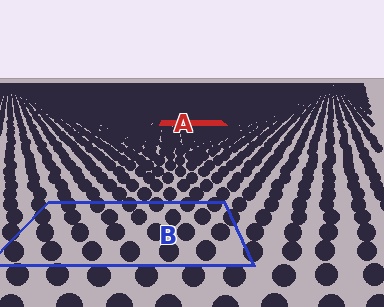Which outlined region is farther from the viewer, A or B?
Region A is farther from the viewer — the texture elements inside it appear smaller and more densely packed.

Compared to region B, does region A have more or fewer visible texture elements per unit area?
Region A has more texture elements per unit area — they are packed more densely because it is farther away.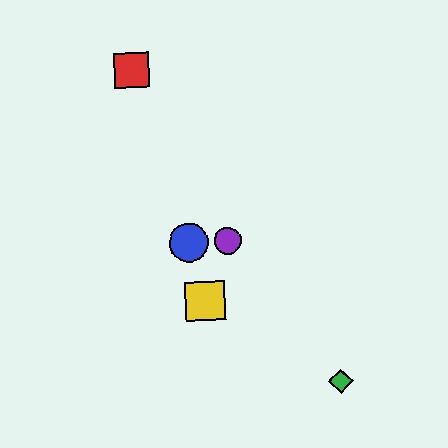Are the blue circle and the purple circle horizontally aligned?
Yes, both are at y≈243.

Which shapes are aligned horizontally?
The blue circle, the purple circle are aligned horizontally.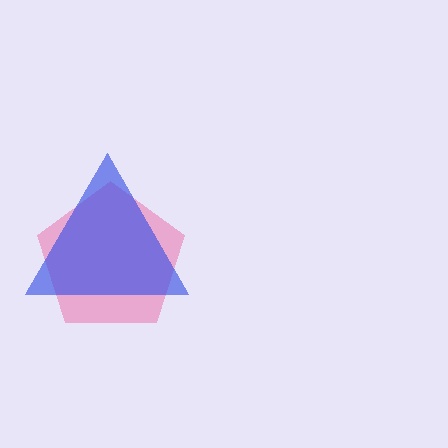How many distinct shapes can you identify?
There are 2 distinct shapes: a pink pentagon, a blue triangle.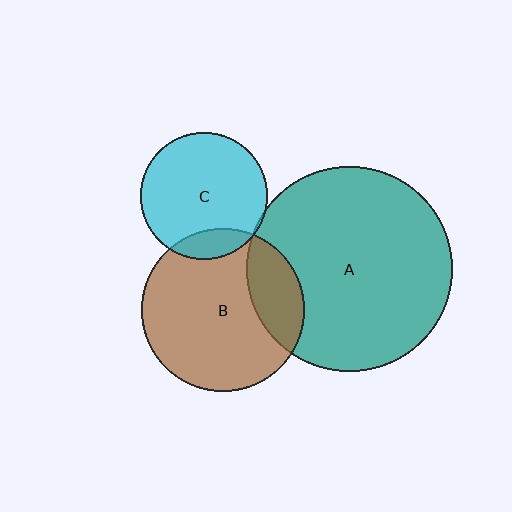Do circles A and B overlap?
Yes.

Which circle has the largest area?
Circle A (teal).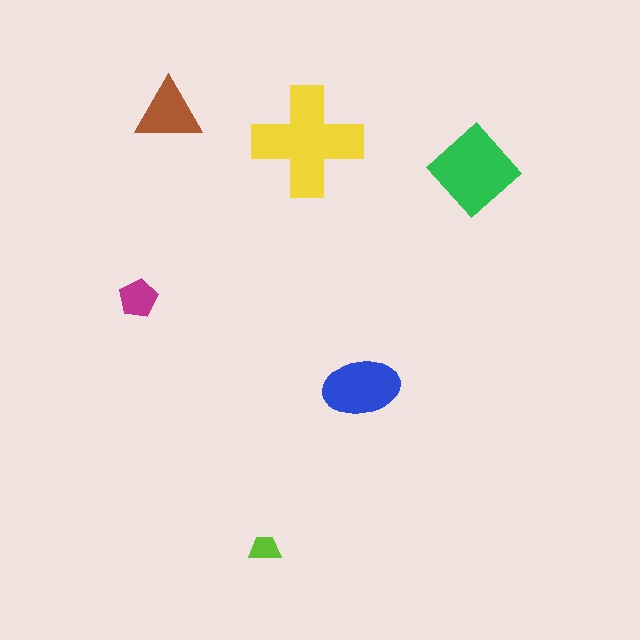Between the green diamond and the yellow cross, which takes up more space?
The yellow cross.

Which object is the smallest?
The lime trapezoid.